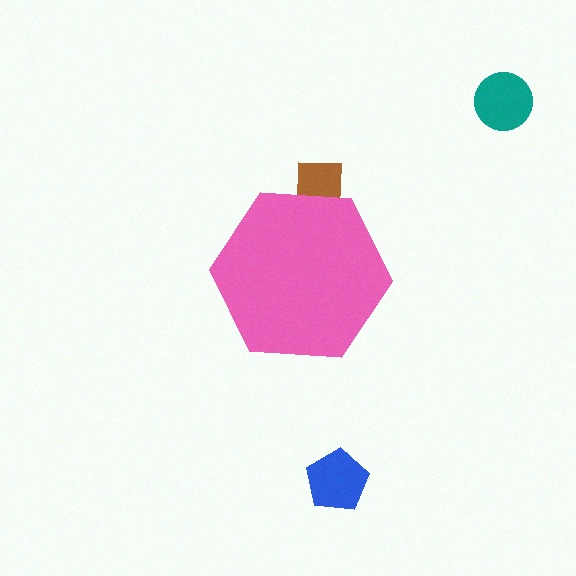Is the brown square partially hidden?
Yes, the brown square is partially hidden behind the pink hexagon.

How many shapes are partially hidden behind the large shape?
1 shape is partially hidden.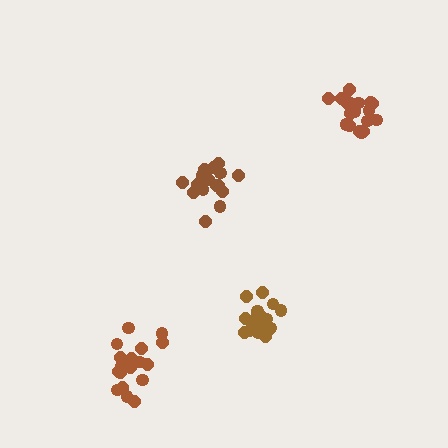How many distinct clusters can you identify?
There are 4 distinct clusters.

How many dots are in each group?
Group 1: 16 dots, Group 2: 21 dots, Group 3: 20 dots, Group 4: 20 dots (77 total).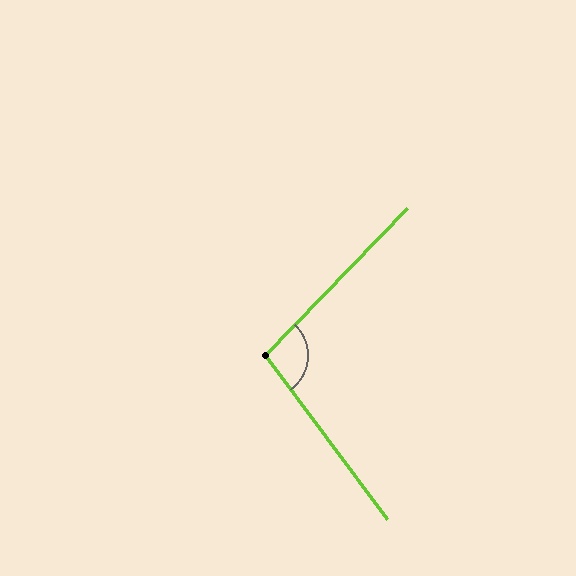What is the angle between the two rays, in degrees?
Approximately 99 degrees.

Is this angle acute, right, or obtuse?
It is obtuse.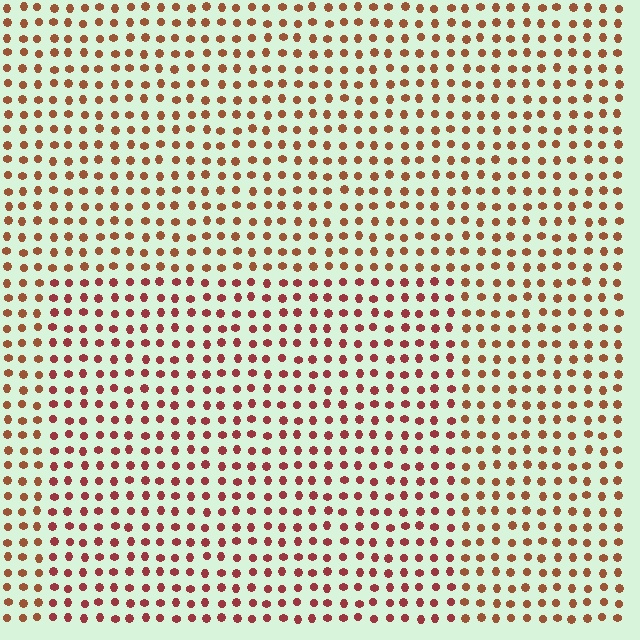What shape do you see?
I see a rectangle.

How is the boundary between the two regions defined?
The boundary is defined purely by a slight shift in hue (about 24 degrees). Spacing, size, and orientation are identical on both sides.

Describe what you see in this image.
The image is filled with small brown elements in a uniform arrangement. A rectangle-shaped region is visible where the elements are tinted to a slightly different hue, forming a subtle color boundary.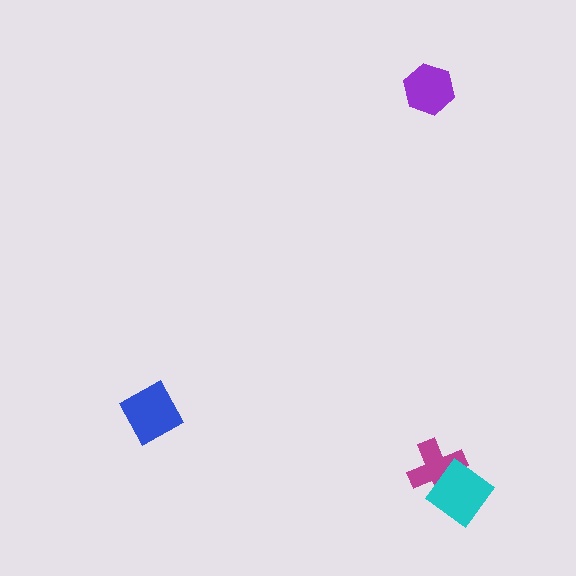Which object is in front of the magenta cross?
The cyan diamond is in front of the magenta cross.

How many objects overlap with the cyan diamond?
1 object overlaps with the cyan diamond.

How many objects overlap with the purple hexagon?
0 objects overlap with the purple hexagon.